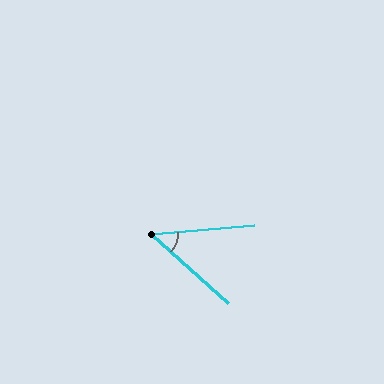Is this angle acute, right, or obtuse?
It is acute.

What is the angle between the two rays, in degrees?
Approximately 47 degrees.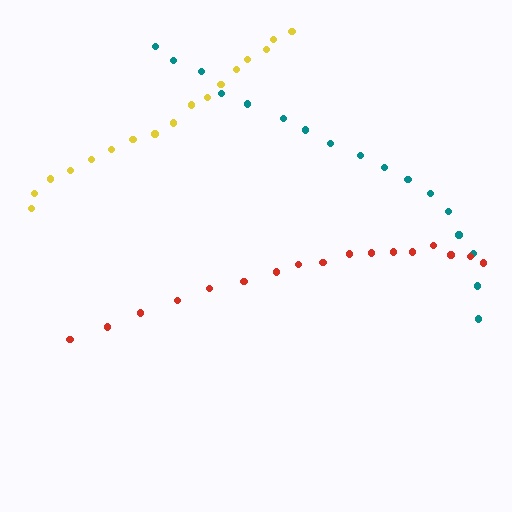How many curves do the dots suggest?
There are 3 distinct paths.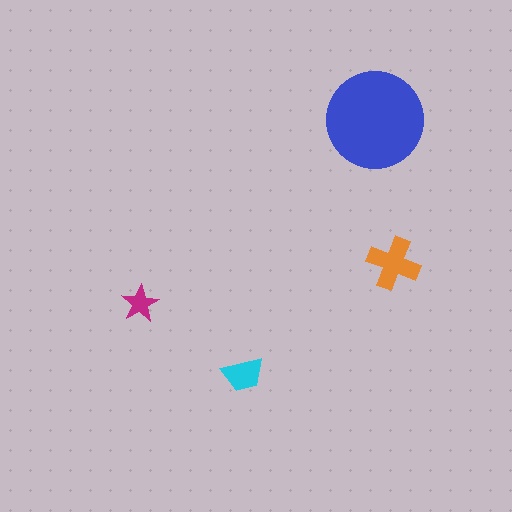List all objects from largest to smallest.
The blue circle, the orange cross, the cyan trapezoid, the magenta star.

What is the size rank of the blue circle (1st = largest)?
1st.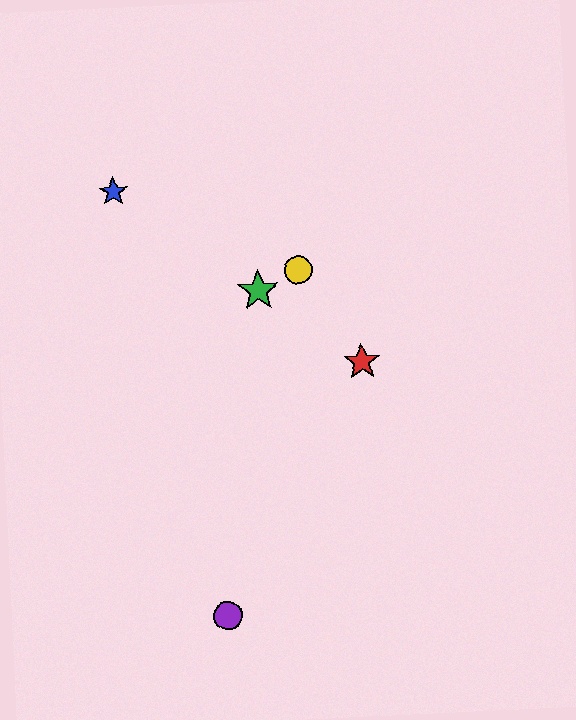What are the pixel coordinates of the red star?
The red star is at (362, 361).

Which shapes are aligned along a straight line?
The red star, the blue star, the green star are aligned along a straight line.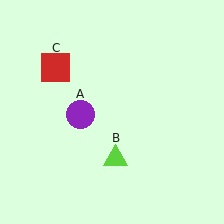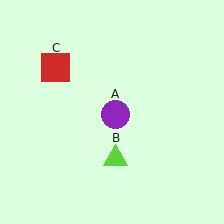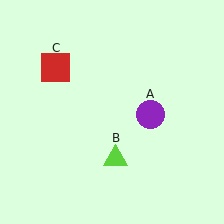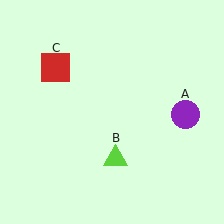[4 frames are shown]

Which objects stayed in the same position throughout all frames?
Lime triangle (object B) and red square (object C) remained stationary.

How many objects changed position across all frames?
1 object changed position: purple circle (object A).